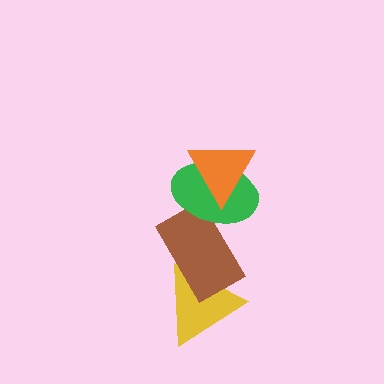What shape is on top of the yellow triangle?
The brown rectangle is on top of the yellow triangle.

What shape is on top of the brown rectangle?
The green ellipse is on top of the brown rectangle.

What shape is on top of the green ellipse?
The orange triangle is on top of the green ellipse.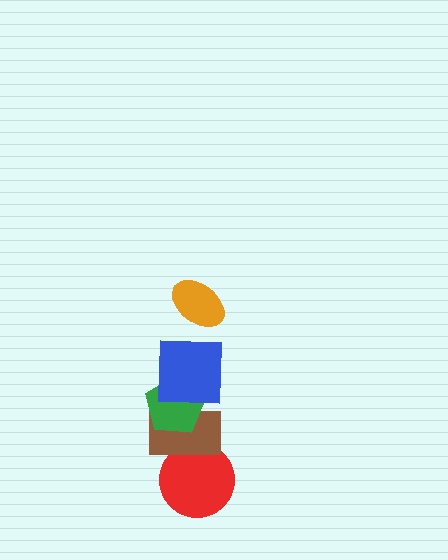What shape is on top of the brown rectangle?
The green pentagon is on top of the brown rectangle.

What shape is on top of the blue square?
The orange ellipse is on top of the blue square.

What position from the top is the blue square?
The blue square is 2nd from the top.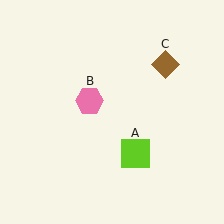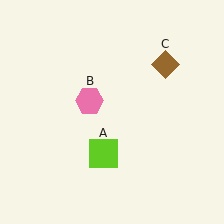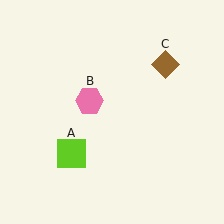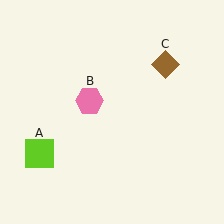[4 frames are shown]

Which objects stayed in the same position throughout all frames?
Pink hexagon (object B) and brown diamond (object C) remained stationary.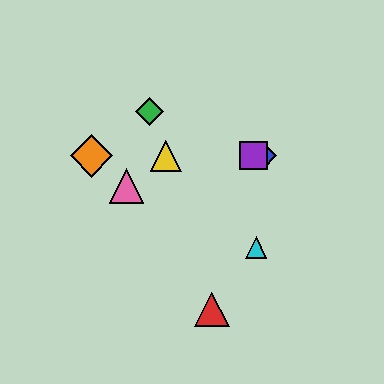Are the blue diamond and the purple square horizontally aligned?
Yes, both are at y≈156.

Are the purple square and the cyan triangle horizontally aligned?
No, the purple square is at y≈156 and the cyan triangle is at y≈248.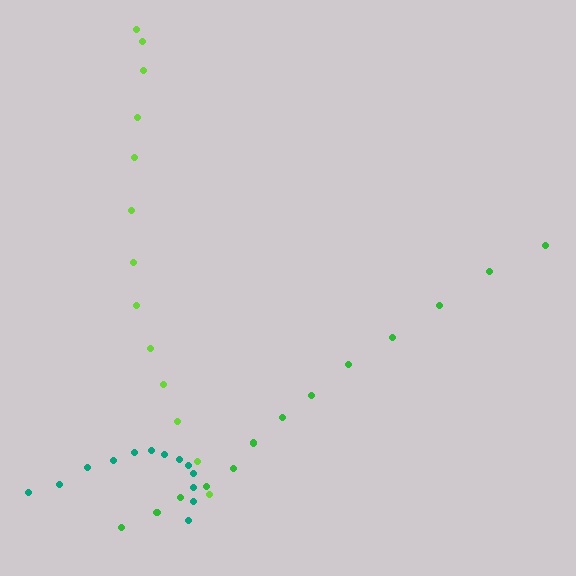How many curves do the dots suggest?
There are 3 distinct paths.